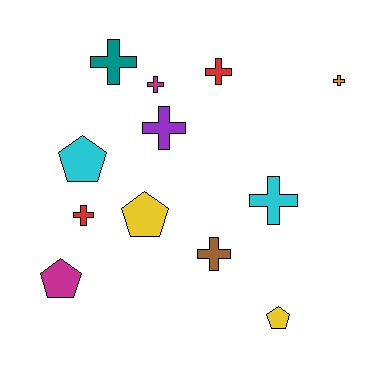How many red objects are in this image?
There are 2 red objects.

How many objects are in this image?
There are 12 objects.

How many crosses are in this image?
There are 8 crosses.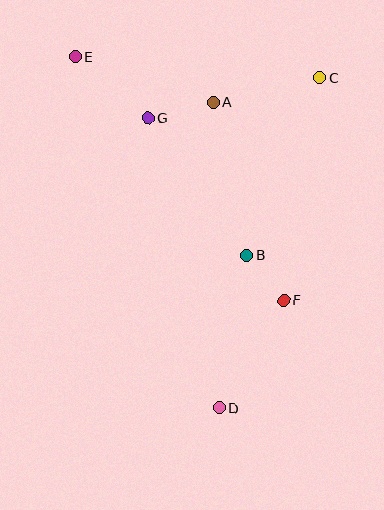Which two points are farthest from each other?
Points D and E are farthest from each other.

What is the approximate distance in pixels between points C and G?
The distance between C and G is approximately 176 pixels.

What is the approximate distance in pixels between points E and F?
The distance between E and F is approximately 321 pixels.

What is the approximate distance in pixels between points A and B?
The distance between A and B is approximately 156 pixels.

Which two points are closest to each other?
Points B and F are closest to each other.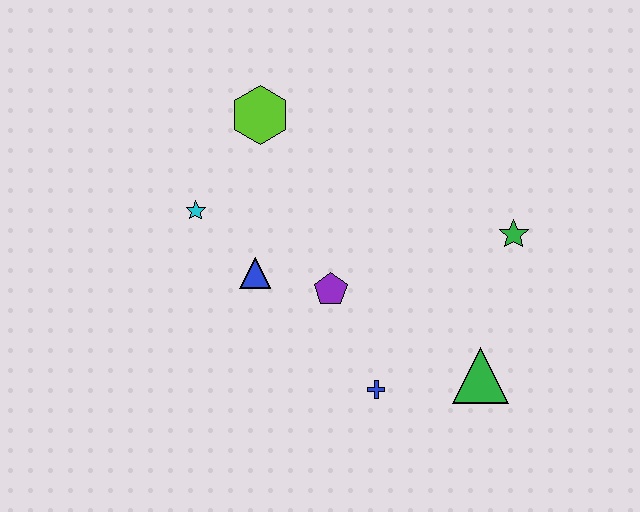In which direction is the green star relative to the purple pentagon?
The green star is to the right of the purple pentagon.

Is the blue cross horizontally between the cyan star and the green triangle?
Yes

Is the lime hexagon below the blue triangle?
No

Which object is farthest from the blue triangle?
The green star is farthest from the blue triangle.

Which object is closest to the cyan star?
The blue triangle is closest to the cyan star.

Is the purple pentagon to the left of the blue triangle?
No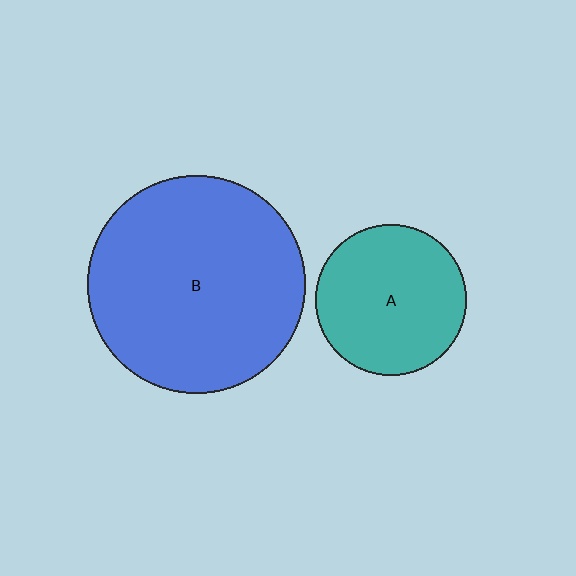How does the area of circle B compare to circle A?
Approximately 2.1 times.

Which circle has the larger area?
Circle B (blue).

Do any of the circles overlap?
No, none of the circles overlap.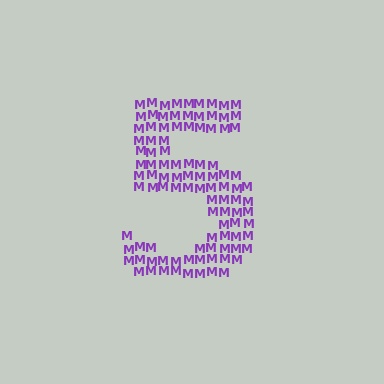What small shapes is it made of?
It is made of small letter M's.